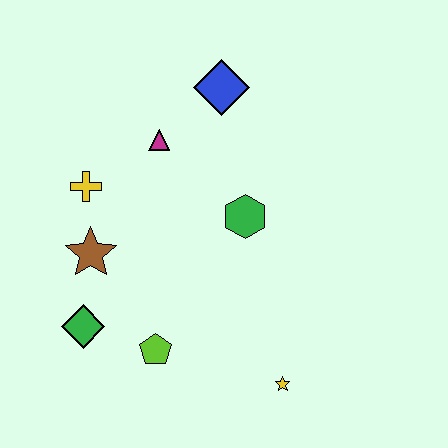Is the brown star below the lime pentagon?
No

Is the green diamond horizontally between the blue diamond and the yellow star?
No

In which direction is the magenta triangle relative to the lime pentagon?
The magenta triangle is above the lime pentagon.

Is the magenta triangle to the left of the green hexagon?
Yes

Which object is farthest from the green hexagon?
The green diamond is farthest from the green hexagon.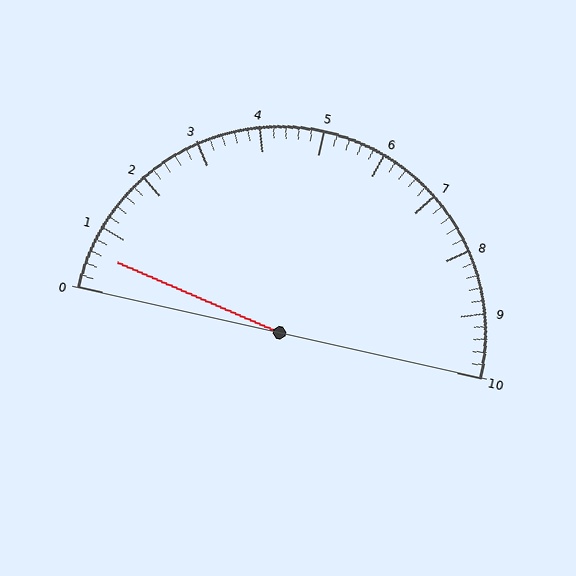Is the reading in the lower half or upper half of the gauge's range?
The reading is in the lower half of the range (0 to 10).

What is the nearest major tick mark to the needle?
The nearest major tick mark is 1.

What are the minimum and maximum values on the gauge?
The gauge ranges from 0 to 10.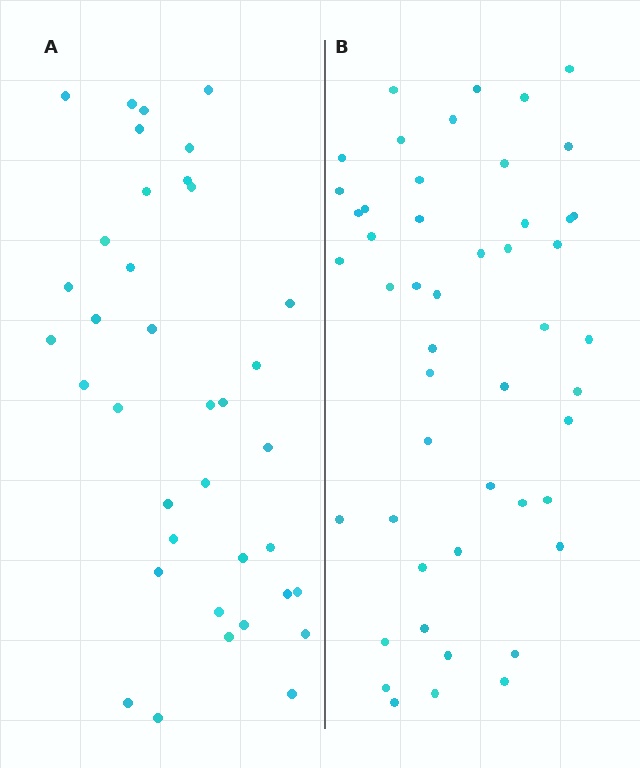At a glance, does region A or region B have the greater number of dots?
Region B (the right region) has more dots.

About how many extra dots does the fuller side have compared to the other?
Region B has roughly 12 or so more dots than region A.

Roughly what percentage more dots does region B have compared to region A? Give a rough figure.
About 30% more.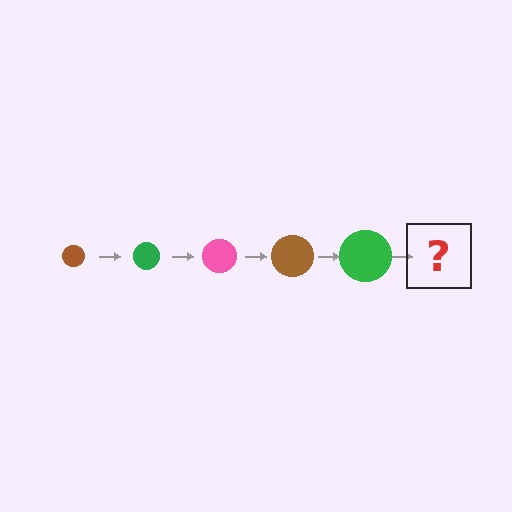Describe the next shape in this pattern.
It should be a pink circle, larger than the previous one.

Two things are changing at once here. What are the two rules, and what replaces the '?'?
The two rules are that the circle grows larger each step and the color cycles through brown, green, and pink. The '?' should be a pink circle, larger than the previous one.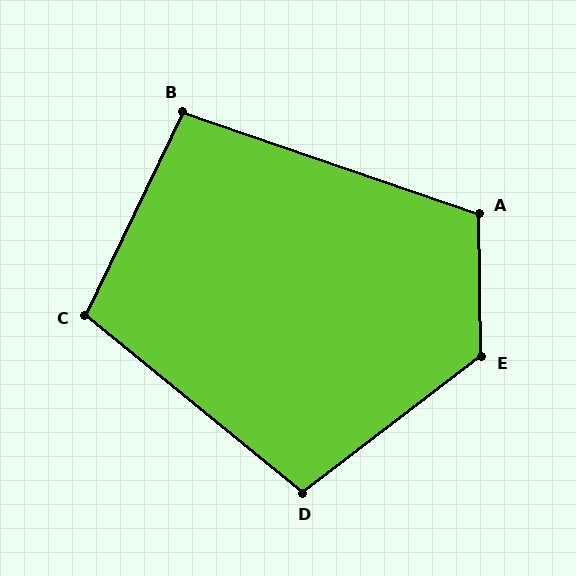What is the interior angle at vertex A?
Approximately 110 degrees (obtuse).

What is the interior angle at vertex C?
Approximately 103 degrees (obtuse).